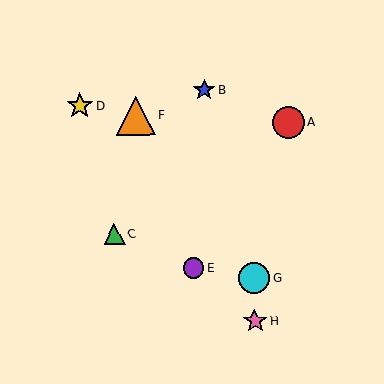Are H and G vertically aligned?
Yes, both are at x≈255.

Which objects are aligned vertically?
Objects G, H are aligned vertically.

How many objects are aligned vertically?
2 objects (G, H) are aligned vertically.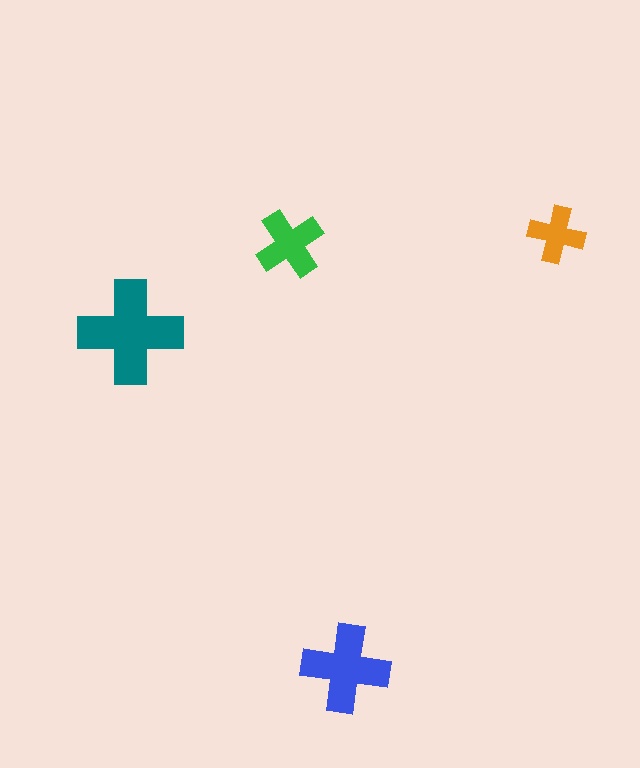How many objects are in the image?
There are 4 objects in the image.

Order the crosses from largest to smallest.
the teal one, the blue one, the green one, the orange one.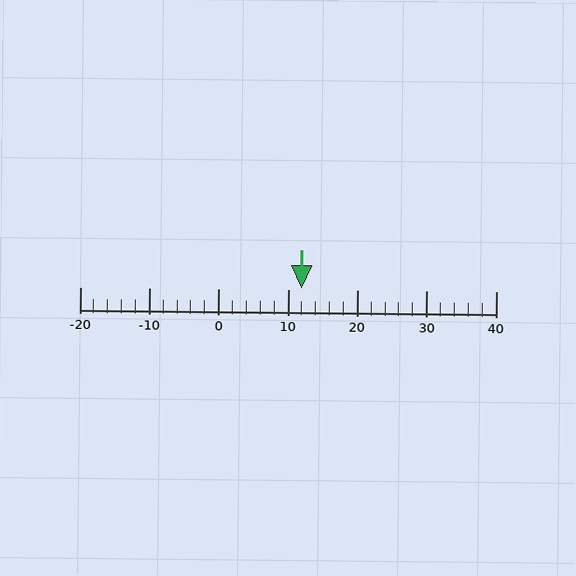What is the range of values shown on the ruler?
The ruler shows values from -20 to 40.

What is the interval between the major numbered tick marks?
The major tick marks are spaced 10 units apart.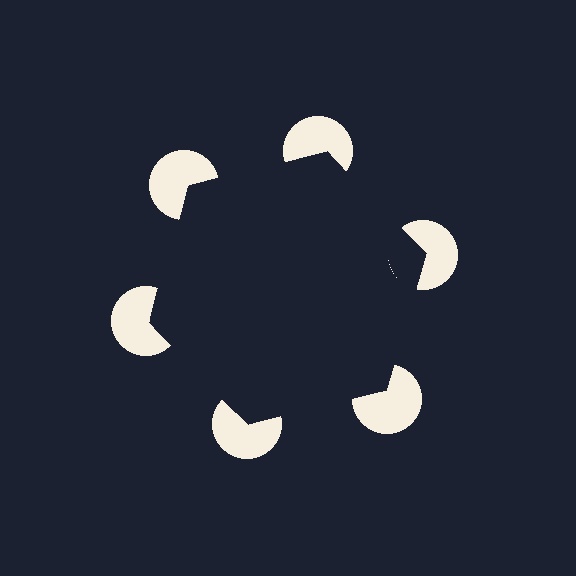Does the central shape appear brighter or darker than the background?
It typically appears slightly darker than the background, even though no actual brightness change is drawn.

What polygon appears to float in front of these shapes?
An illusory hexagon — its edges are inferred from the aligned wedge cuts in the pac-man discs, not physically drawn.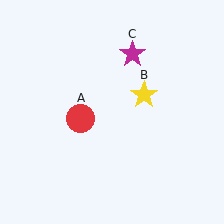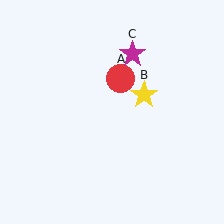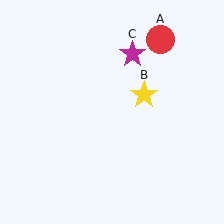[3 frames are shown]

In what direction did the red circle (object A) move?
The red circle (object A) moved up and to the right.